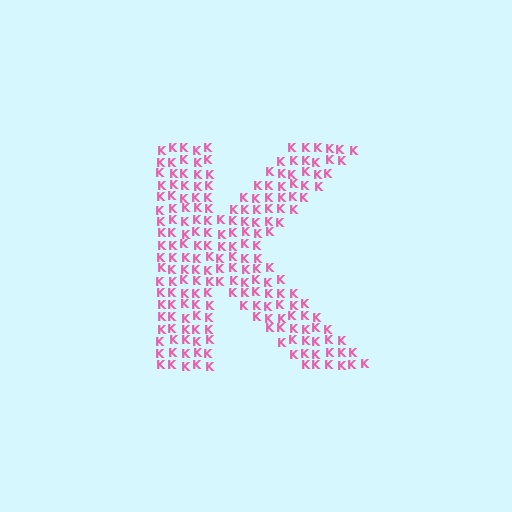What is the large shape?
The large shape is the letter K.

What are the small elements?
The small elements are letter K's.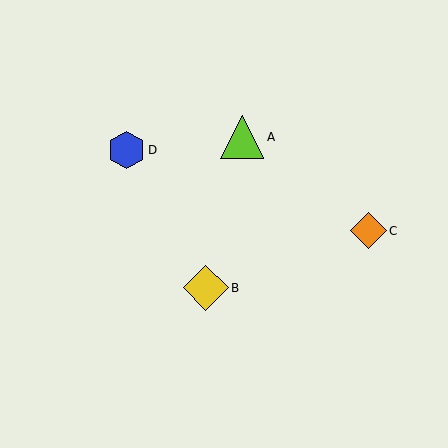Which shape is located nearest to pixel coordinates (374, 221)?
The orange diamond (labeled C) at (368, 231) is nearest to that location.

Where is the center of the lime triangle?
The center of the lime triangle is at (242, 137).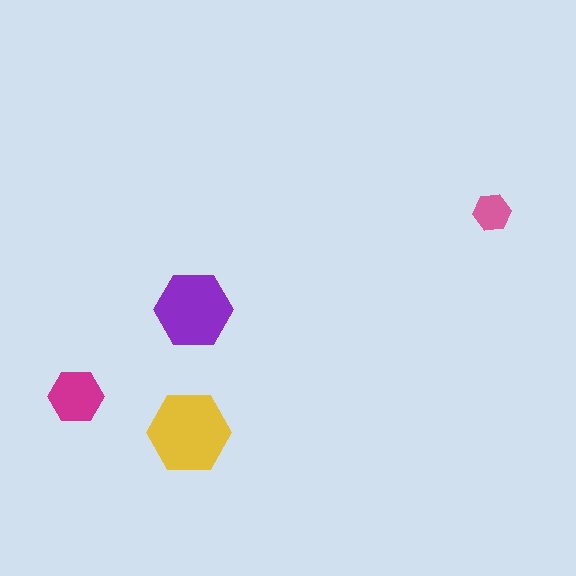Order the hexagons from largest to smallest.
the yellow one, the purple one, the magenta one, the pink one.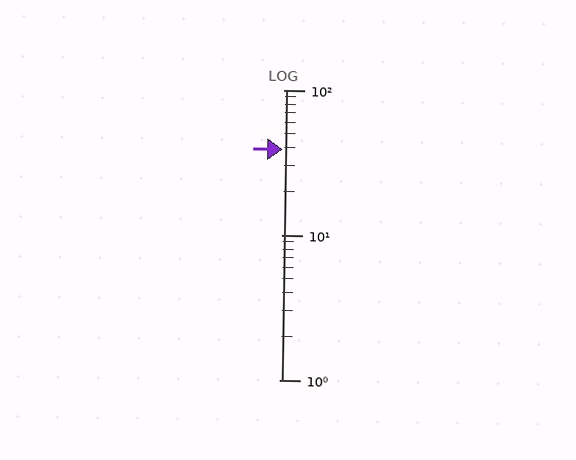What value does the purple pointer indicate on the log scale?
The pointer indicates approximately 39.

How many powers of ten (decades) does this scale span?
The scale spans 2 decades, from 1 to 100.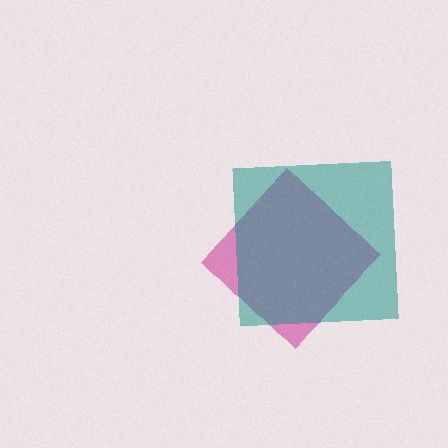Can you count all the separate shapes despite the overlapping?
Yes, there are 2 separate shapes.